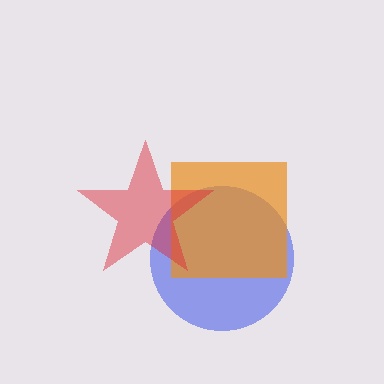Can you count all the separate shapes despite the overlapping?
Yes, there are 3 separate shapes.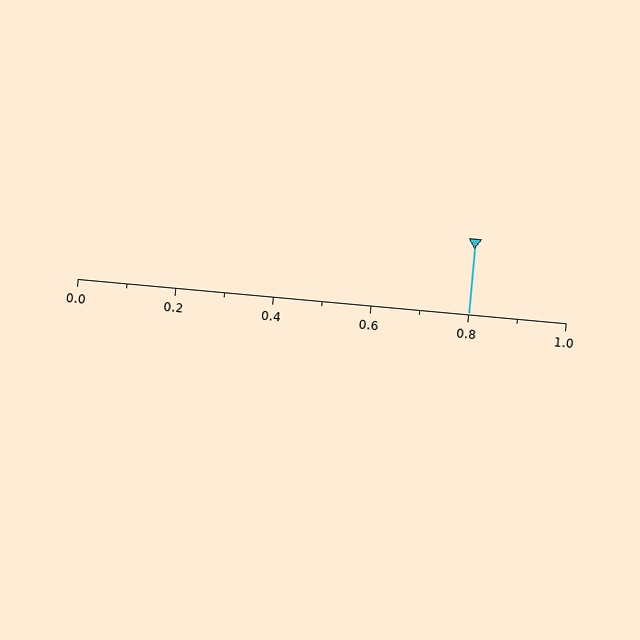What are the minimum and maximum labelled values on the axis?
The axis runs from 0.0 to 1.0.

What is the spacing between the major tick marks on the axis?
The major ticks are spaced 0.2 apart.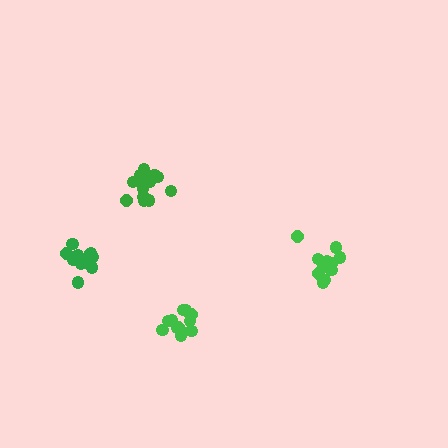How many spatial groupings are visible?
There are 4 spatial groupings.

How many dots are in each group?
Group 1: 13 dots, Group 2: 13 dots, Group 3: 16 dots, Group 4: 13 dots (55 total).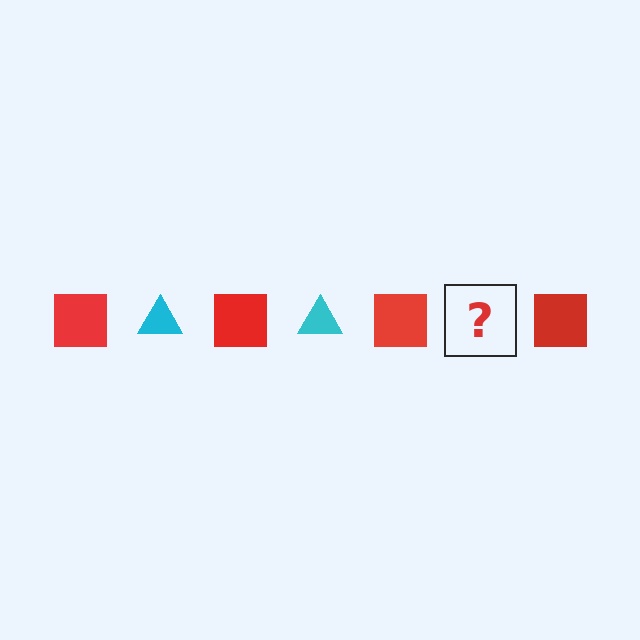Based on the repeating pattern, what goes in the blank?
The blank should be a cyan triangle.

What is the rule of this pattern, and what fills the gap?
The rule is that the pattern alternates between red square and cyan triangle. The gap should be filled with a cyan triangle.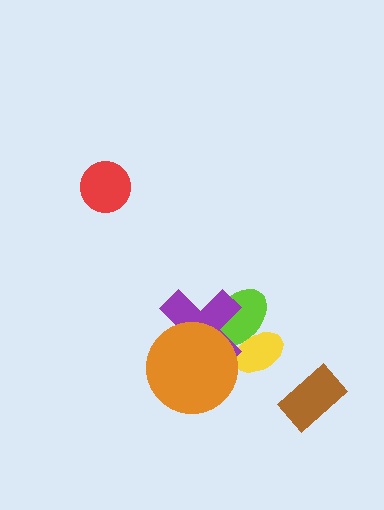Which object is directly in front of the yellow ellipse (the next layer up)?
The lime ellipse is directly in front of the yellow ellipse.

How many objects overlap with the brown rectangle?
0 objects overlap with the brown rectangle.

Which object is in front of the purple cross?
The orange circle is in front of the purple cross.